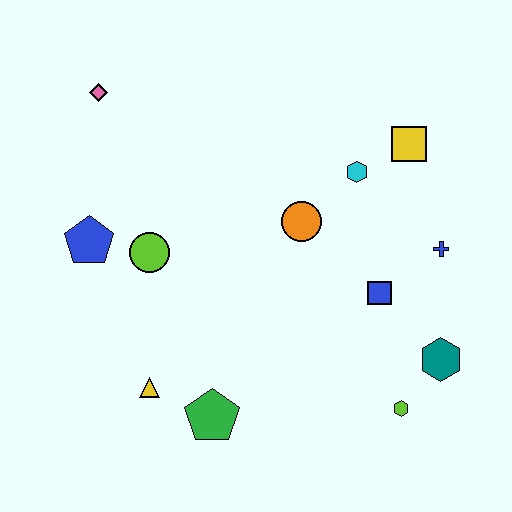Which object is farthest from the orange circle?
The pink diamond is farthest from the orange circle.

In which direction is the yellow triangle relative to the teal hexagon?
The yellow triangle is to the left of the teal hexagon.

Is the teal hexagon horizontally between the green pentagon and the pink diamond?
No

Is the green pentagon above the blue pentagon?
No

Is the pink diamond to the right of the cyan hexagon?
No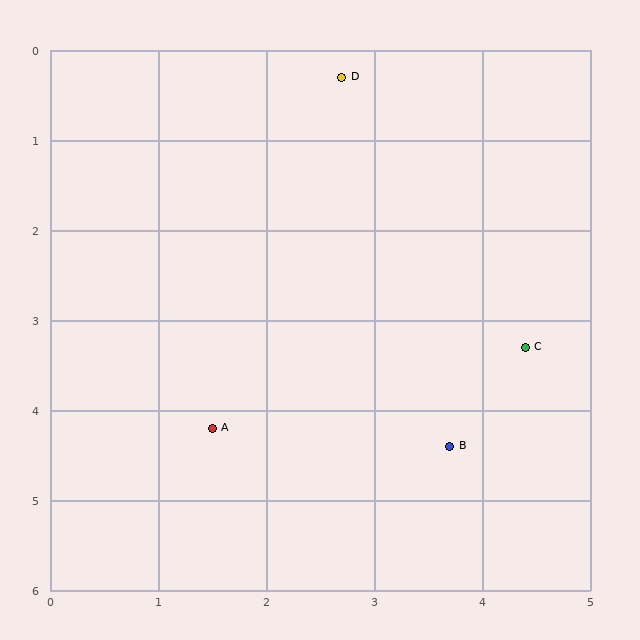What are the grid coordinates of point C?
Point C is at approximately (4.4, 3.3).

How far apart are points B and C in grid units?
Points B and C are about 1.3 grid units apart.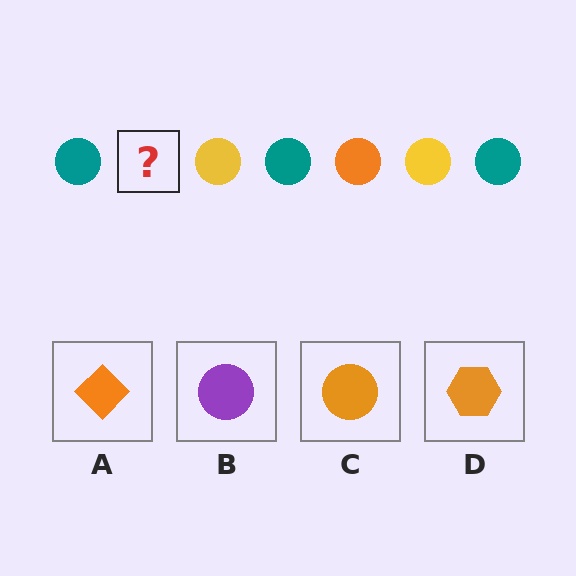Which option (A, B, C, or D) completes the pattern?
C.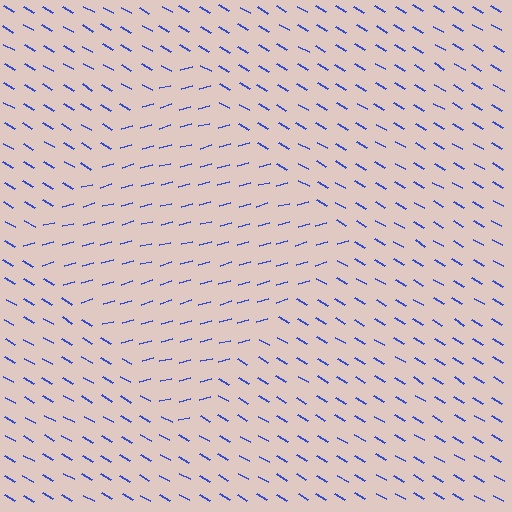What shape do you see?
I see a diamond.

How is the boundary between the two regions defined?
The boundary is defined purely by a change in line orientation (approximately 45 degrees difference). All lines are the same color and thickness.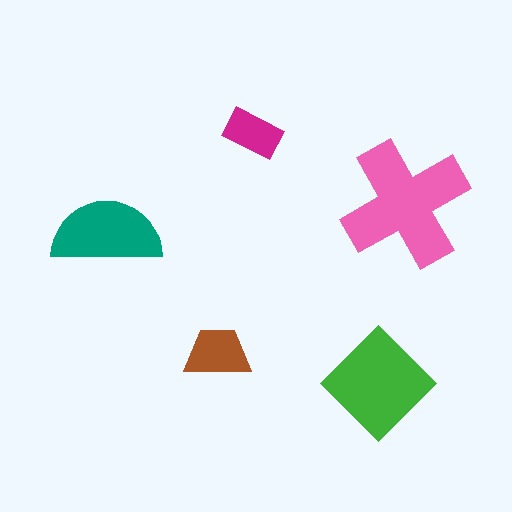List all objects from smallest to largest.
The magenta rectangle, the brown trapezoid, the teal semicircle, the green diamond, the pink cross.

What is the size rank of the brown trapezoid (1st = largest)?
4th.